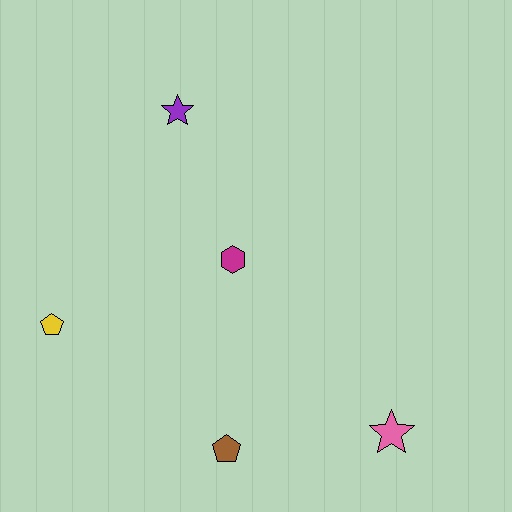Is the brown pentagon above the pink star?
No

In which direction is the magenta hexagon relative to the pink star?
The magenta hexagon is above the pink star.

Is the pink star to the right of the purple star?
Yes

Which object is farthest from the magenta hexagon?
The pink star is farthest from the magenta hexagon.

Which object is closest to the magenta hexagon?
The purple star is closest to the magenta hexagon.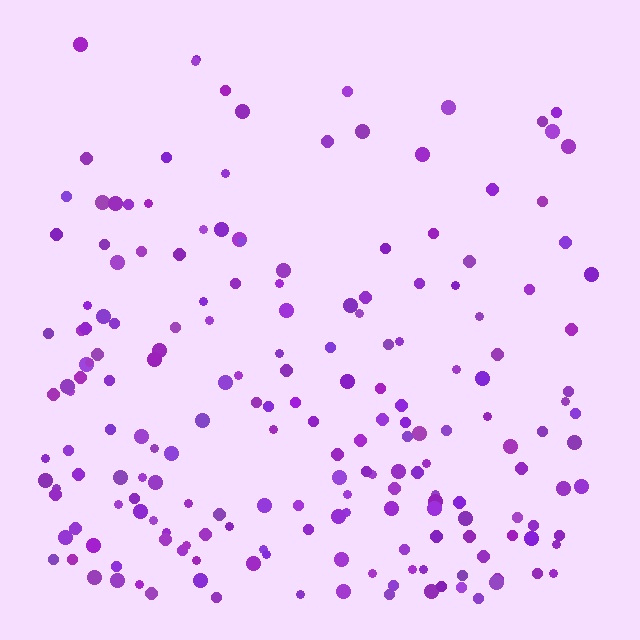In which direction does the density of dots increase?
From top to bottom, with the bottom side densest.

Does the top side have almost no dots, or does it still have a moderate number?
Still a moderate number, just noticeably fewer than the bottom.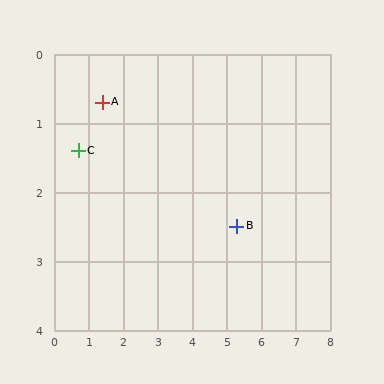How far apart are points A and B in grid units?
Points A and B are about 4.3 grid units apart.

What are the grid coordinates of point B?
Point B is at approximately (5.3, 2.5).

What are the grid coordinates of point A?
Point A is at approximately (1.4, 0.7).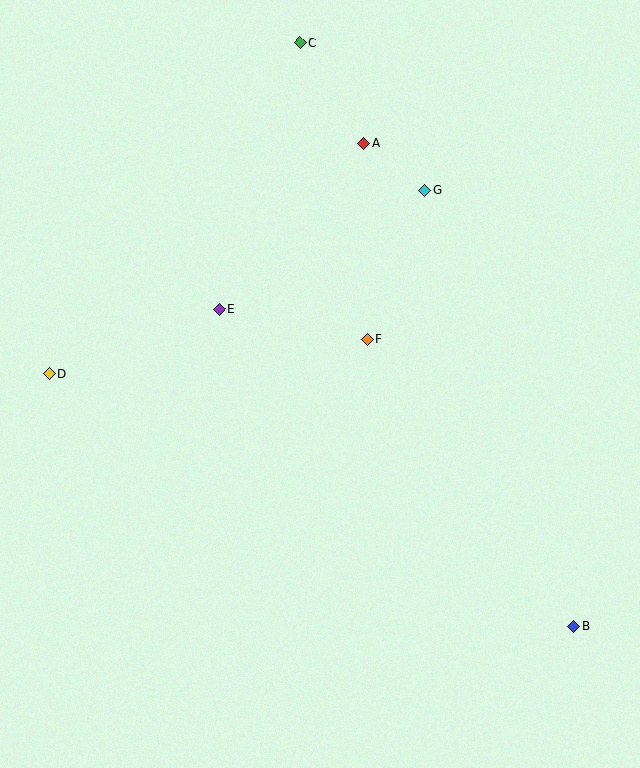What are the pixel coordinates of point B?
Point B is at (574, 626).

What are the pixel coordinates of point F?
Point F is at (368, 339).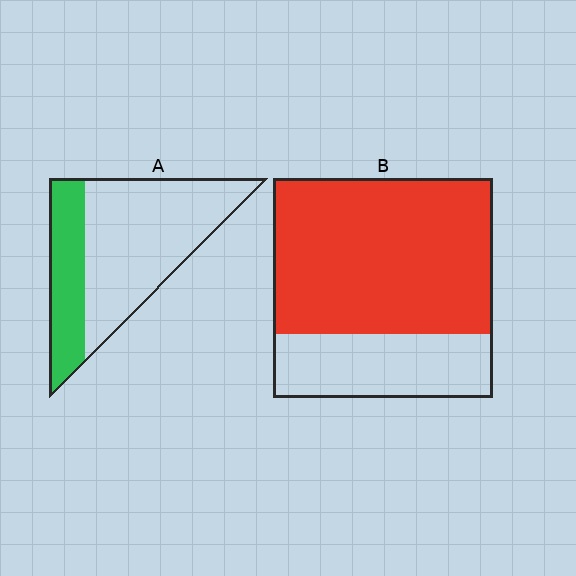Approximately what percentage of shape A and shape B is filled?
A is approximately 30% and B is approximately 70%.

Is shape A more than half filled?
No.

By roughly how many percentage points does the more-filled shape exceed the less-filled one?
By roughly 40 percentage points (B over A).